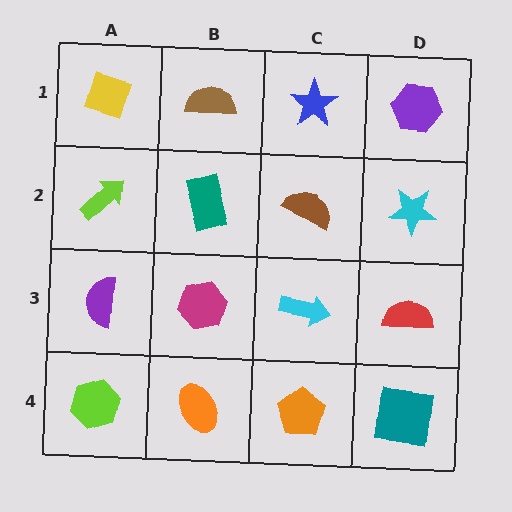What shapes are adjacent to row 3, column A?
A lime arrow (row 2, column A), a lime hexagon (row 4, column A), a magenta hexagon (row 3, column B).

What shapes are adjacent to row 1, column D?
A cyan star (row 2, column D), a blue star (row 1, column C).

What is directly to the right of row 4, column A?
An orange ellipse.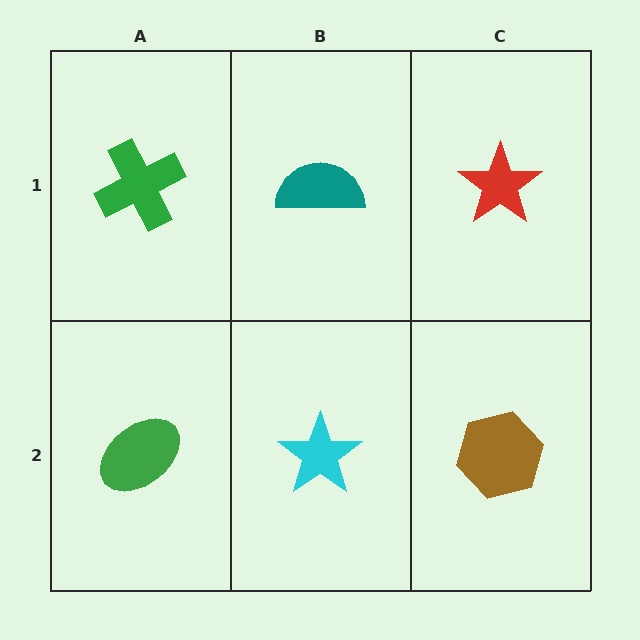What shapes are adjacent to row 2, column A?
A green cross (row 1, column A), a cyan star (row 2, column B).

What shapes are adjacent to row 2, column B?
A teal semicircle (row 1, column B), a green ellipse (row 2, column A), a brown hexagon (row 2, column C).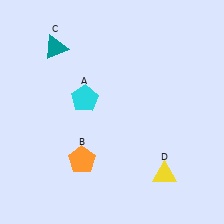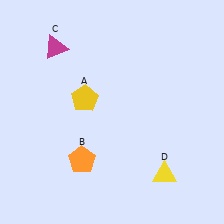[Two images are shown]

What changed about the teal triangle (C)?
In Image 1, C is teal. In Image 2, it changed to magenta.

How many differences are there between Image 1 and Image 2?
There are 2 differences between the two images.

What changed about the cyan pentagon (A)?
In Image 1, A is cyan. In Image 2, it changed to yellow.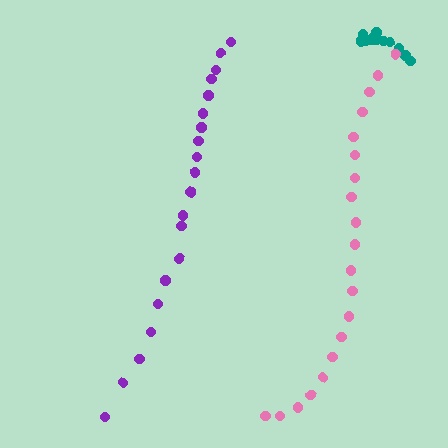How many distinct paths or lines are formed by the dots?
There are 3 distinct paths.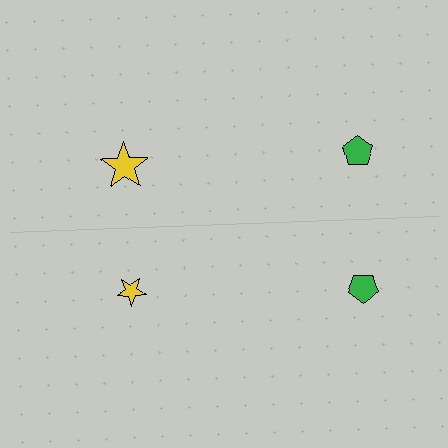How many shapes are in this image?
There are 4 shapes in this image.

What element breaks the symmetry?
The yellow star on the bottom side has a different size than its mirror counterpart.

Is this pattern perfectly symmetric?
No, the pattern is not perfectly symmetric. The yellow star on the bottom side has a different size than its mirror counterpart.